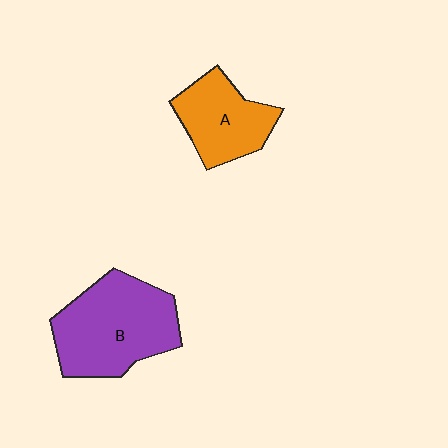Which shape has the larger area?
Shape B (purple).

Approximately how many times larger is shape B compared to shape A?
Approximately 1.6 times.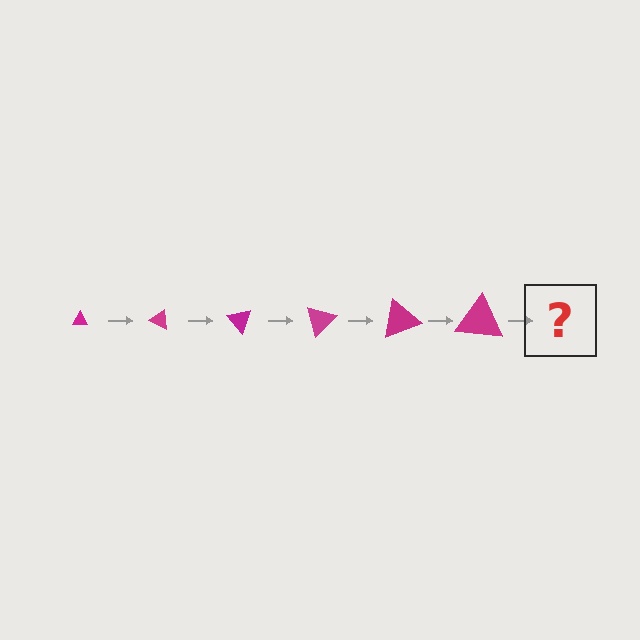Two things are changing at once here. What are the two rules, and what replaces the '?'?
The two rules are that the triangle grows larger each step and it rotates 25 degrees each step. The '?' should be a triangle, larger than the previous one and rotated 150 degrees from the start.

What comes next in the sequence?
The next element should be a triangle, larger than the previous one and rotated 150 degrees from the start.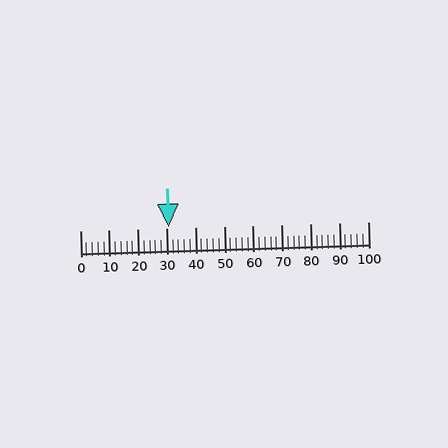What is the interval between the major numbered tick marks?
The major tick marks are spaced 10 units apart.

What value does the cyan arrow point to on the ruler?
The cyan arrow points to approximately 31.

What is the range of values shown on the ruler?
The ruler shows values from 0 to 100.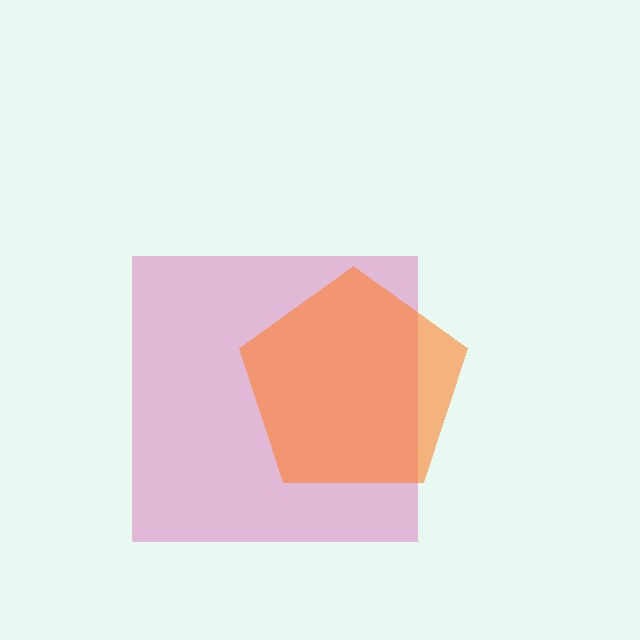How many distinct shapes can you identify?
There are 2 distinct shapes: a pink square, an orange pentagon.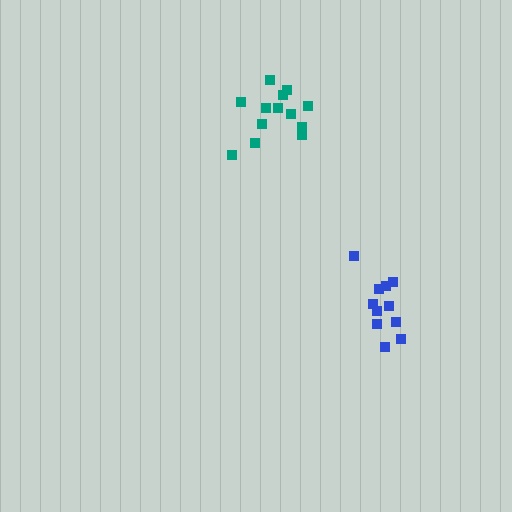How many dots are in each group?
Group 1: 11 dots, Group 2: 13 dots (24 total).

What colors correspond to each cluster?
The clusters are colored: blue, teal.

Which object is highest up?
The teal cluster is topmost.